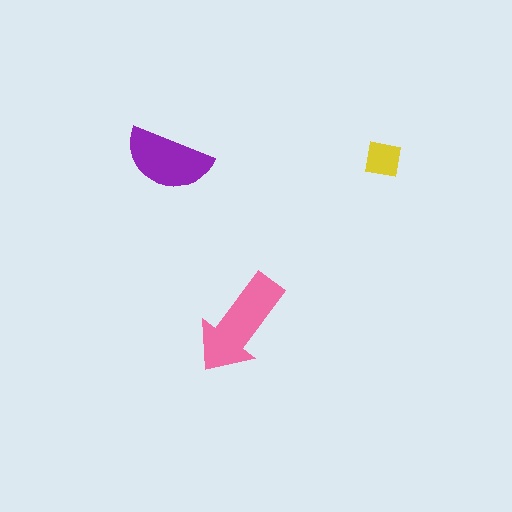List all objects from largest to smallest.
The pink arrow, the purple semicircle, the yellow square.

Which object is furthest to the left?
The purple semicircle is leftmost.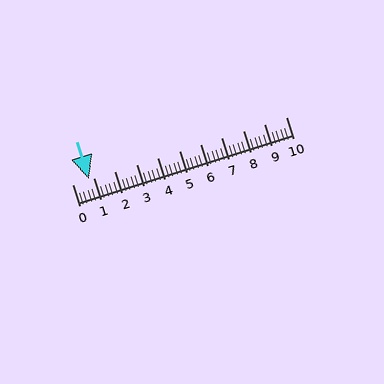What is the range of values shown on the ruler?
The ruler shows values from 0 to 10.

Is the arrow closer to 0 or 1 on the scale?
The arrow is closer to 1.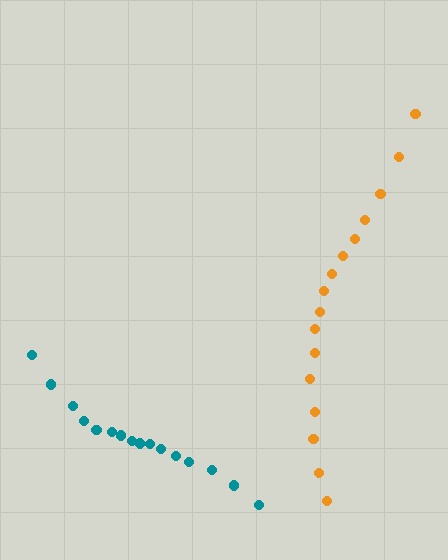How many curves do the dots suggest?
There are 2 distinct paths.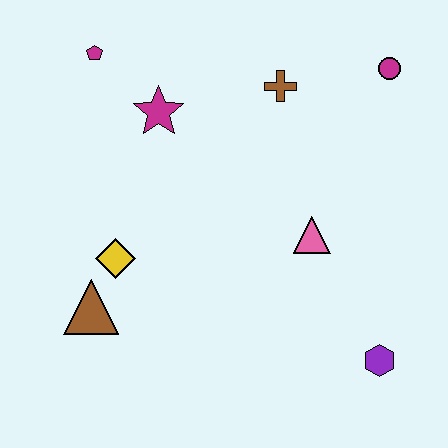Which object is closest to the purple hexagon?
The pink triangle is closest to the purple hexagon.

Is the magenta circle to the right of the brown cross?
Yes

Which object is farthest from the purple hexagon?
The magenta pentagon is farthest from the purple hexagon.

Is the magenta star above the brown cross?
No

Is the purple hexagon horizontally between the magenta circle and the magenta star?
Yes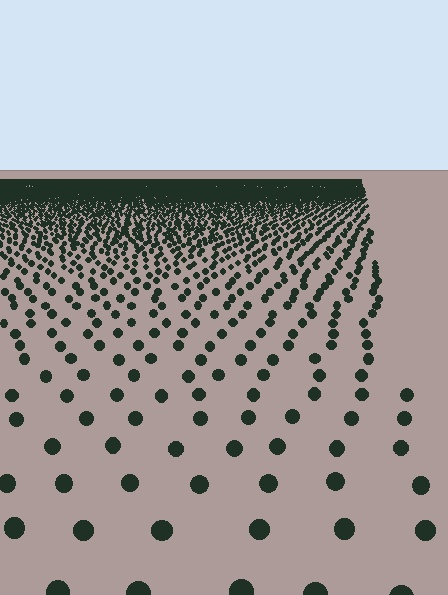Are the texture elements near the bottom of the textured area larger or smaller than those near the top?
Larger. Near the bottom, elements are closer to the viewer and appear at a bigger on-screen size.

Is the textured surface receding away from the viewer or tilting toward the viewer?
The surface is receding away from the viewer. Texture elements get smaller and denser toward the top.